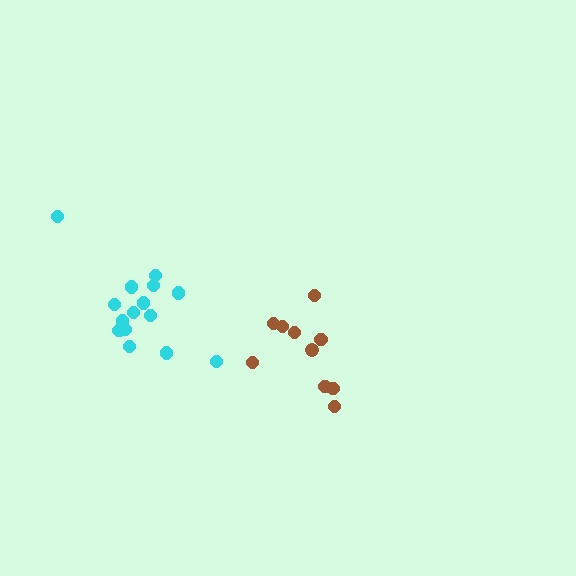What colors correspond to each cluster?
The clusters are colored: brown, cyan.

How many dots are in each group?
Group 1: 10 dots, Group 2: 15 dots (25 total).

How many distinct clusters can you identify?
There are 2 distinct clusters.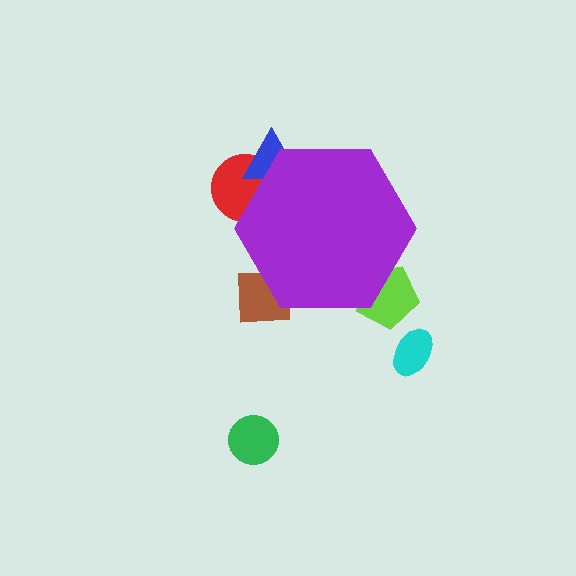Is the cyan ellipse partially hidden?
No, the cyan ellipse is fully visible.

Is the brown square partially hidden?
Yes, the brown square is partially hidden behind the purple hexagon.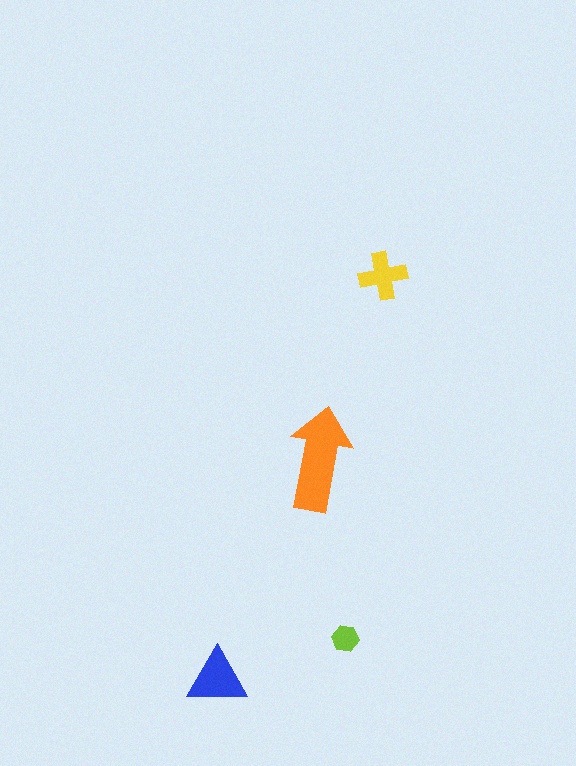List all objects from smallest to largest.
The lime hexagon, the yellow cross, the blue triangle, the orange arrow.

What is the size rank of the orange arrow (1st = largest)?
1st.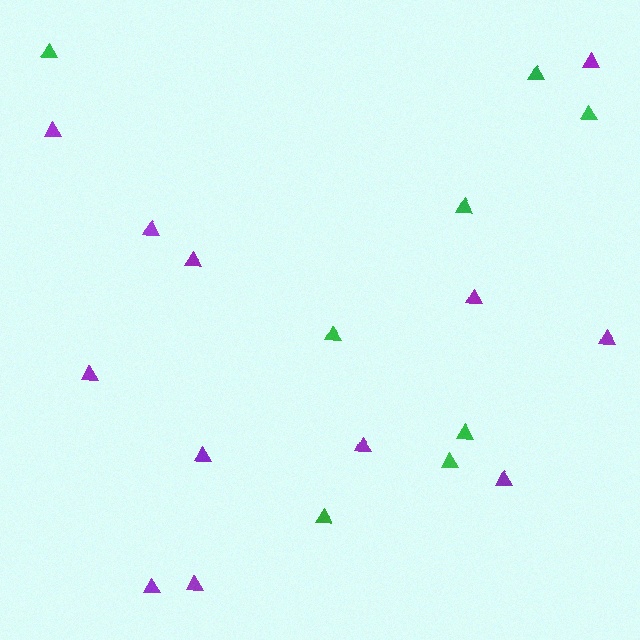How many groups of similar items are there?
There are 2 groups: one group of green triangles (8) and one group of purple triangles (12).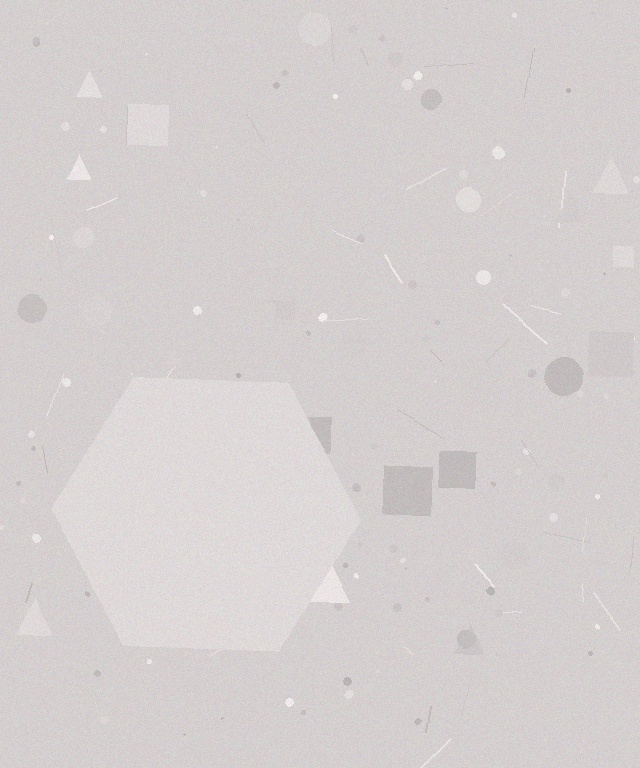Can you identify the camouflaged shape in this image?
The camouflaged shape is a hexagon.